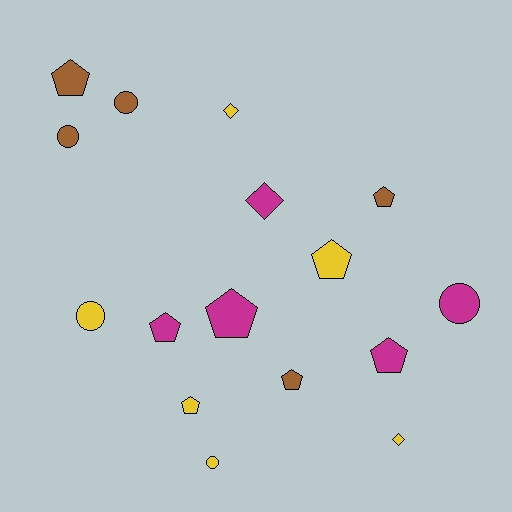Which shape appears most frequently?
Pentagon, with 8 objects.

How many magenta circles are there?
There is 1 magenta circle.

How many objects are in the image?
There are 16 objects.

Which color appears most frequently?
Yellow, with 6 objects.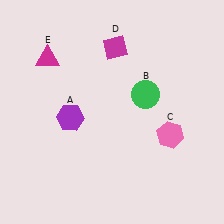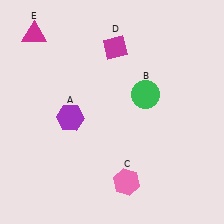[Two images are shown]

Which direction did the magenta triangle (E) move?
The magenta triangle (E) moved up.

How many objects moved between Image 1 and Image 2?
2 objects moved between the two images.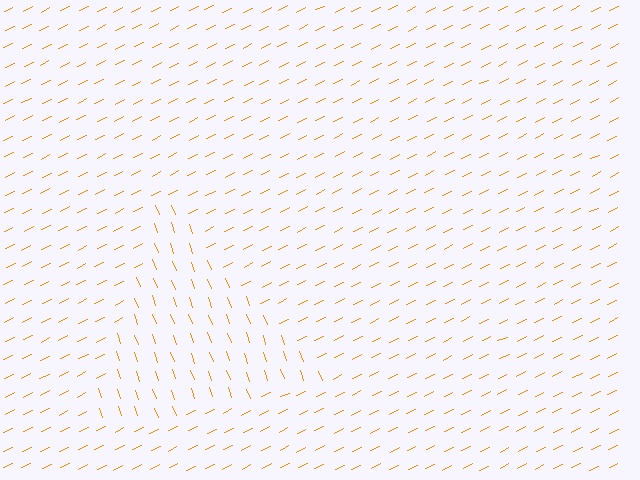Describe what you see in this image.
The image is filled with small orange line segments. A triangle region in the image has lines oriented differently from the surrounding lines, creating a visible texture boundary.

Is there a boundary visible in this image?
Yes, there is a texture boundary formed by a change in line orientation.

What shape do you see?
I see a triangle.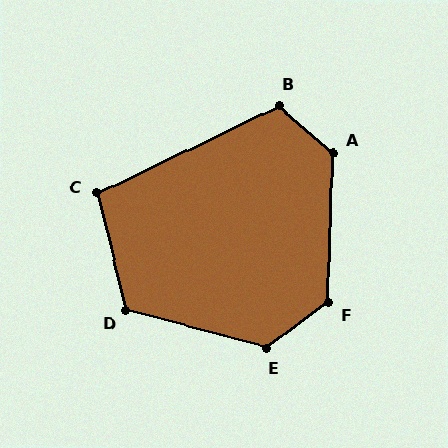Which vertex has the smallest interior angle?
C, at approximately 102 degrees.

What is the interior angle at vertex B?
Approximately 113 degrees (obtuse).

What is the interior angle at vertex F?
Approximately 128 degrees (obtuse).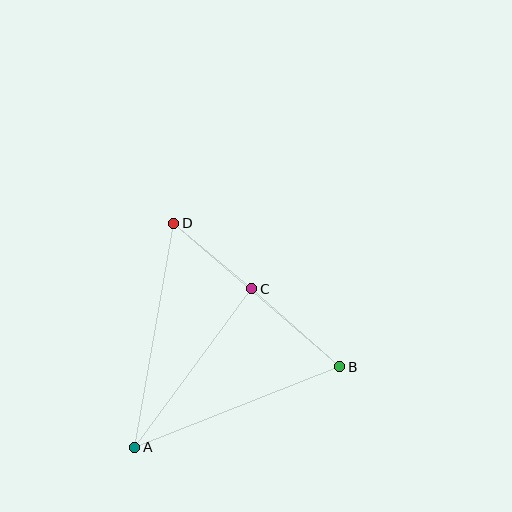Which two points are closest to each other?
Points C and D are closest to each other.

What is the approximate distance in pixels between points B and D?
The distance between B and D is approximately 219 pixels.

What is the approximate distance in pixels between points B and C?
The distance between B and C is approximately 118 pixels.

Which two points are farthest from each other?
Points A and D are farthest from each other.